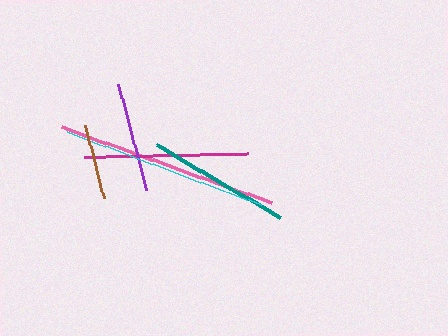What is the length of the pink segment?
The pink segment is approximately 223 pixels long.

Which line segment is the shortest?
The brown line is the shortest at approximately 74 pixels.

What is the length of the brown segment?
The brown segment is approximately 74 pixels long.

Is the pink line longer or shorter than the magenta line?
The pink line is longer than the magenta line.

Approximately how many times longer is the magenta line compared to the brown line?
The magenta line is approximately 2.2 times the length of the brown line.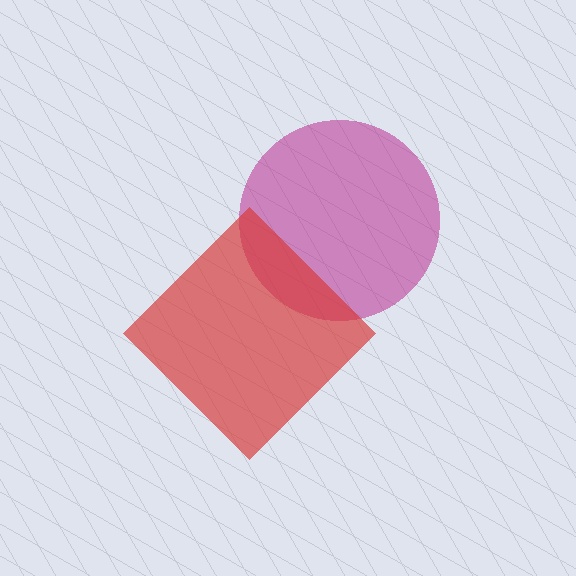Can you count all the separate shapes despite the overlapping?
Yes, there are 2 separate shapes.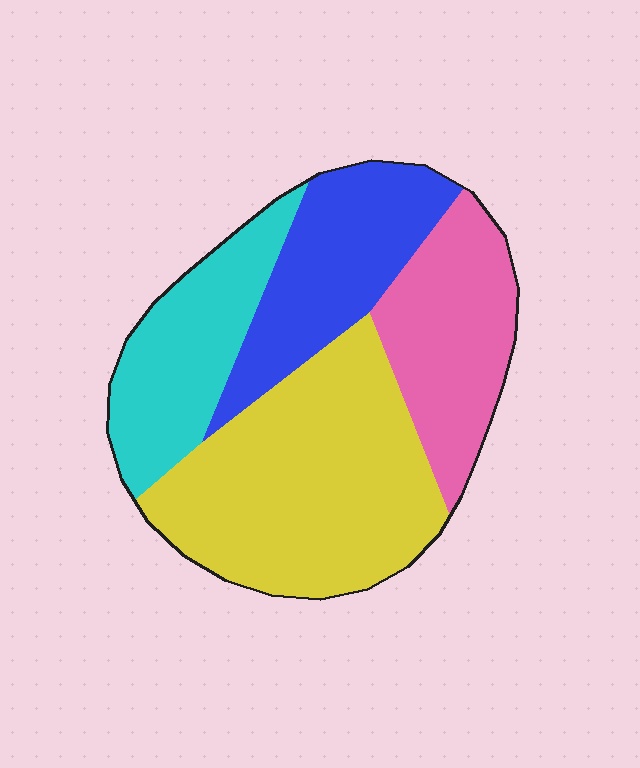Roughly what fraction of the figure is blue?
Blue takes up about one fifth (1/5) of the figure.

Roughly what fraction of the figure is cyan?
Cyan takes up less than a quarter of the figure.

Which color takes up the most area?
Yellow, at roughly 40%.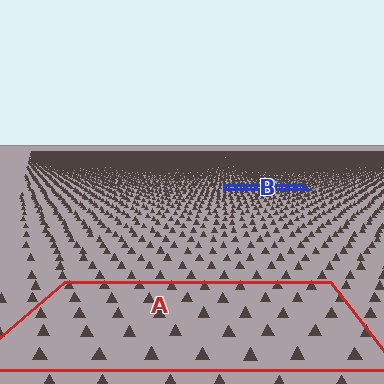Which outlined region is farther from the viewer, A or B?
Region B is farther from the viewer — the texture elements inside it appear smaller and more densely packed.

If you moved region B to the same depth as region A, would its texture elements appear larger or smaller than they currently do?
They would appear larger. At a closer depth, the same texture elements are projected at a bigger on-screen size.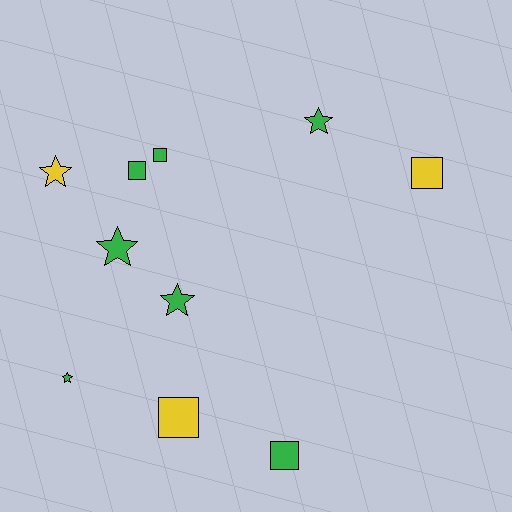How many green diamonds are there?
There are no green diamonds.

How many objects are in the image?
There are 10 objects.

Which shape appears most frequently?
Square, with 5 objects.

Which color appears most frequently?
Green, with 7 objects.